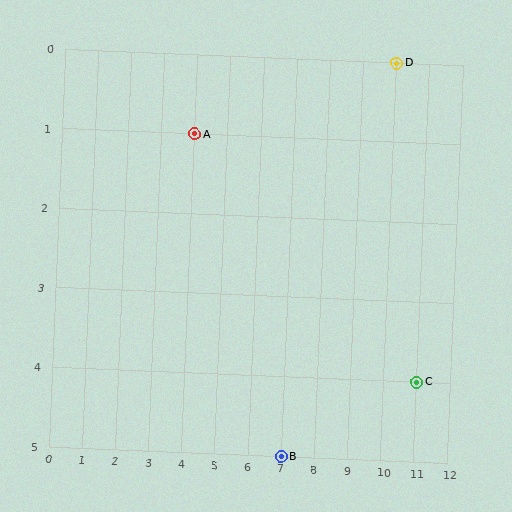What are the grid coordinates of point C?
Point C is at grid coordinates (11, 4).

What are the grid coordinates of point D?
Point D is at grid coordinates (10, 0).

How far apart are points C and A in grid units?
Points C and A are 7 columns and 3 rows apart (about 7.6 grid units diagonally).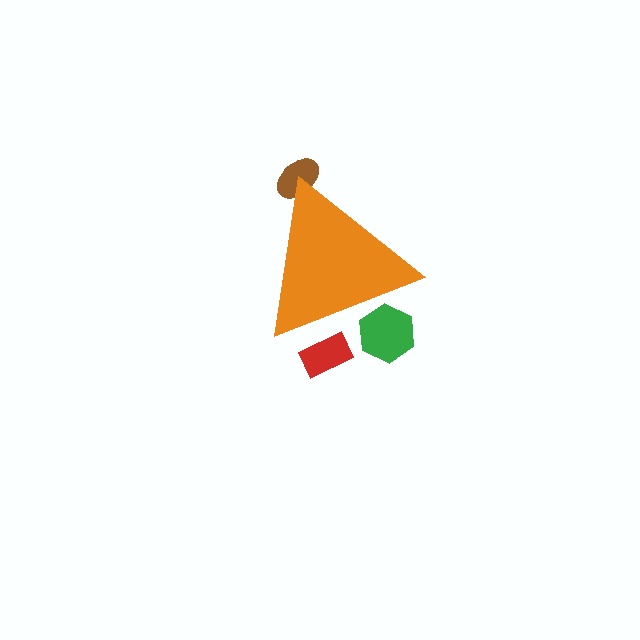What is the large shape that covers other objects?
An orange triangle.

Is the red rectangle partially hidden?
Yes, the red rectangle is partially hidden behind the orange triangle.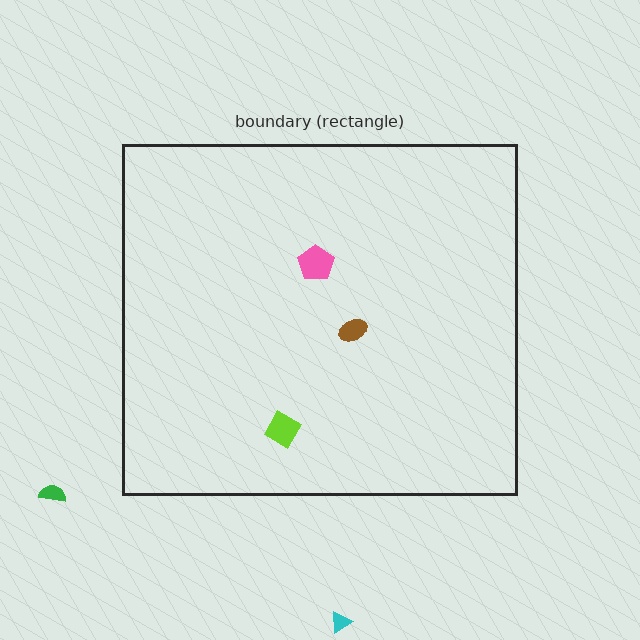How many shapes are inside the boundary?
3 inside, 2 outside.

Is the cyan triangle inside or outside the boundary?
Outside.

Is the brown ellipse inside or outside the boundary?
Inside.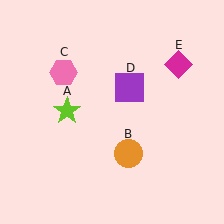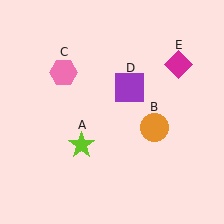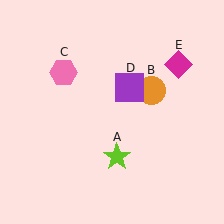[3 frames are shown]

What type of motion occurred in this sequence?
The lime star (object A), orange circle (object B) rotated counterclockwise around the center of the scene.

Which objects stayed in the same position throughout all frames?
Pink hexagon (object C) and purple square (object D) and magenta diamond (object E) remained stationary.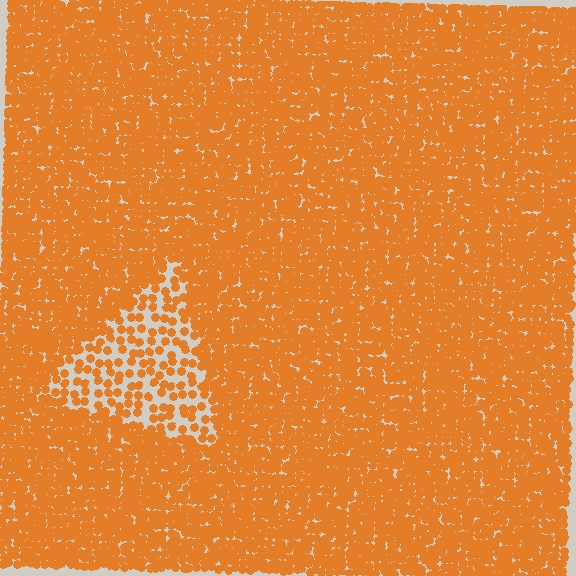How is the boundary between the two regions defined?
The boundary is defined by a change in element density (approximately 2.5x ratio). All elements are the same color, size, and shape.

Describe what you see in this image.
The image contains small orange elements arranged at two different densities. A triangle-shaped region is visible where the elements are less densely packed than the surrounding area.